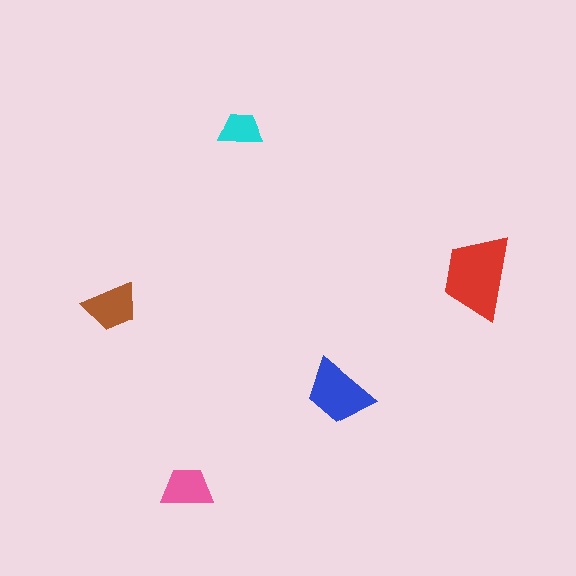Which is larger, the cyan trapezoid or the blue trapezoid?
The blue one.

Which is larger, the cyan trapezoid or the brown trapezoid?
The brown one.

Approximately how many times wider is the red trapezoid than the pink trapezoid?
About 1.5 times wider.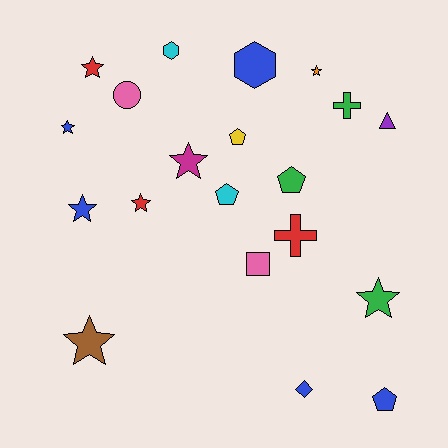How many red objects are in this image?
There are 3 red objects.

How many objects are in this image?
There are 20 objects.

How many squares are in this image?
There is 1 square.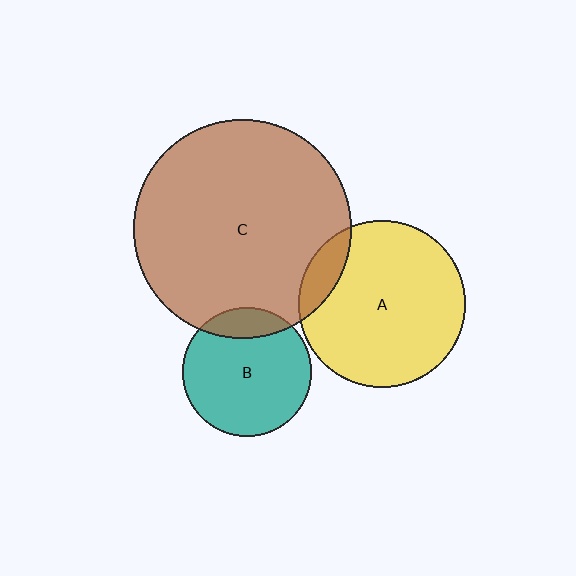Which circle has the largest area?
Circle C (brown).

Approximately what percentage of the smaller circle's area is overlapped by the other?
Approximately 10%.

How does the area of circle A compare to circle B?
Approximately 1.7 times.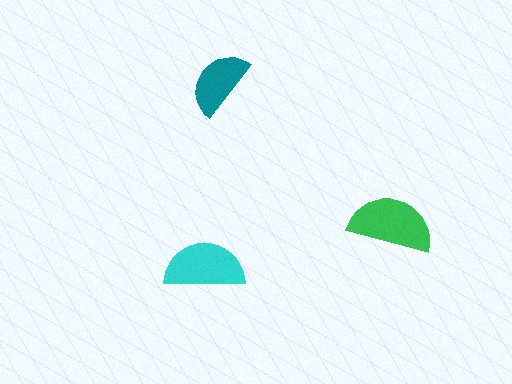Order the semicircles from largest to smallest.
the green one, the cyan one, the teal one.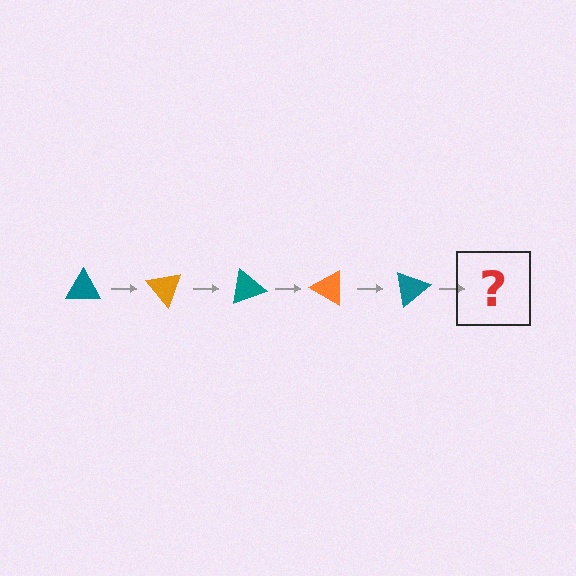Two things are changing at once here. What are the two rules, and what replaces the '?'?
The two rules are that it rotates 50 degrees each step and the color cycles through teal and orange. The '?' should be an orange triangle, rotated 250 degrees from the start.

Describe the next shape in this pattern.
It should be an orange triangle, rotated 250 degrees from the start.